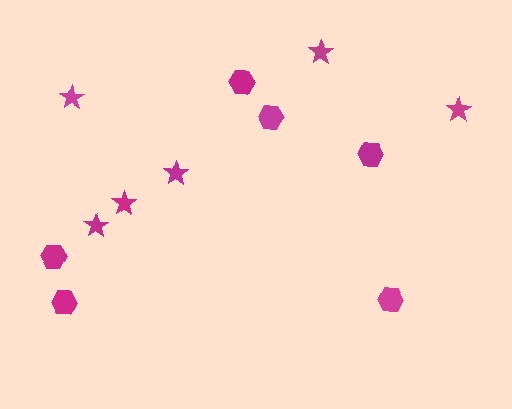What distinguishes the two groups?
There are 2 groups: one group of hexagons (6) and one group of stars (6).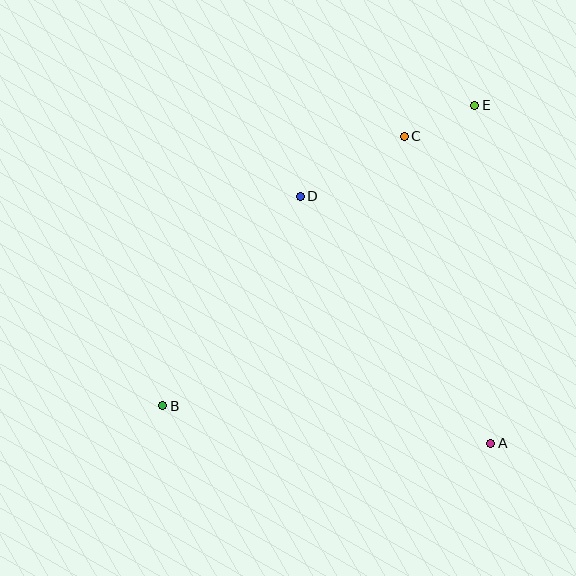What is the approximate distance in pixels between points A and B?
The distance between A and B is approximately 330 pixels.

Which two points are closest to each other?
Points C and E are closest to each other.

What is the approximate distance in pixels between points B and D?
The distance between B and D is approximately 250 pixels.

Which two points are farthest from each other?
Points B and E are farthest from each other.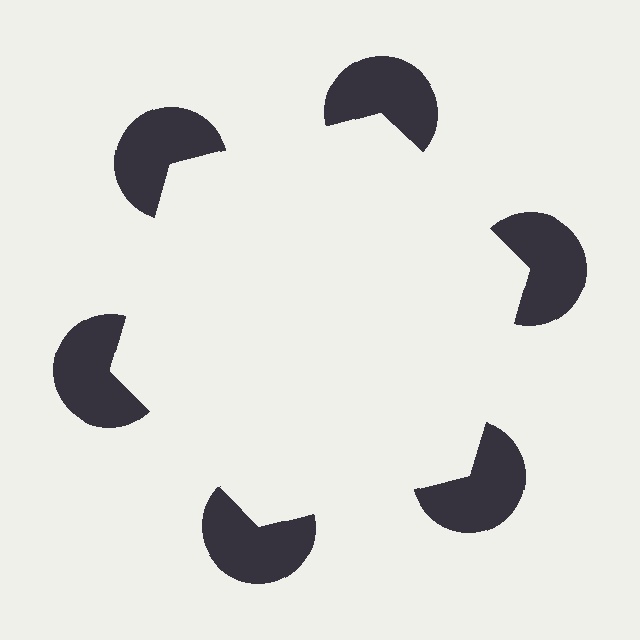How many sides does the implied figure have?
6 sides.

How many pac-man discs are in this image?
There are 6 — one at each vertex of the illusory hexagon.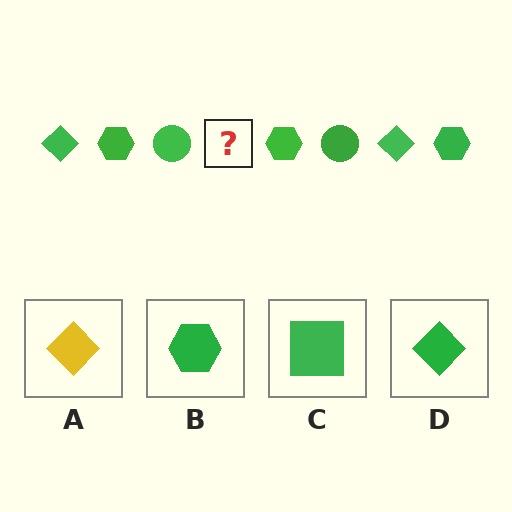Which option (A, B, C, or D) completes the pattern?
D.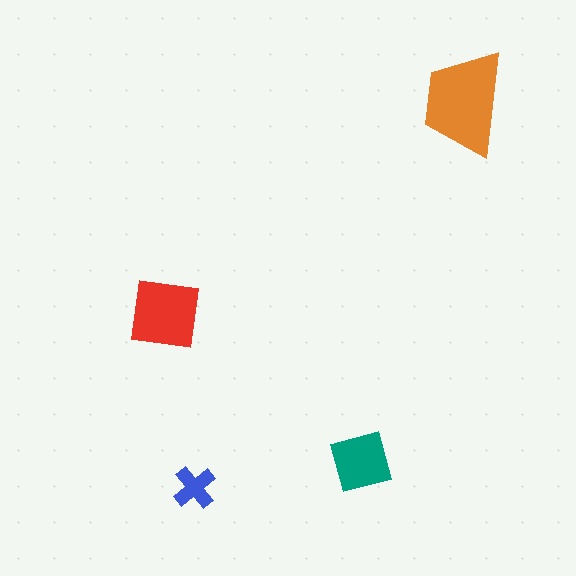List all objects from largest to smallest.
The orange trapezoid, the red square, the teal square, the blue cross.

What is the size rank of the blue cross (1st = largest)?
4th.